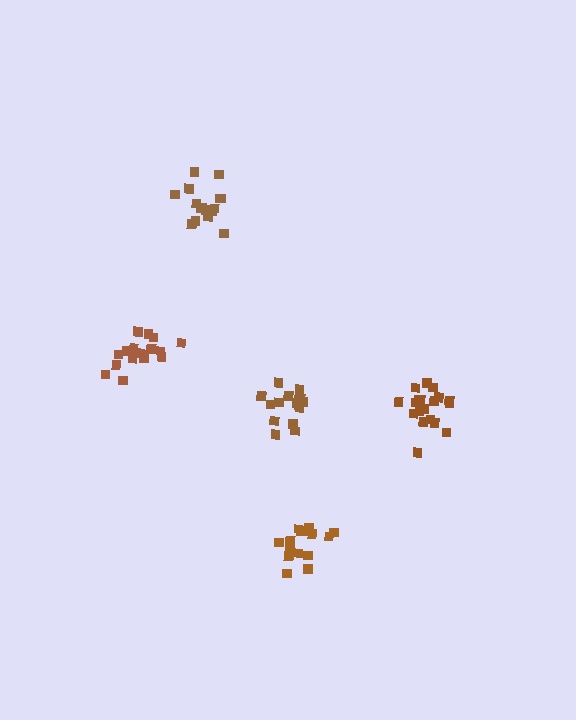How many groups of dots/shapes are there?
There are 5 groups.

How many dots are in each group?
Group 1: 15 dots, Group 2: 20 dots, Group 3: 15 dots, Group 4: 17 dots, Group 5: 19 dots (86 total).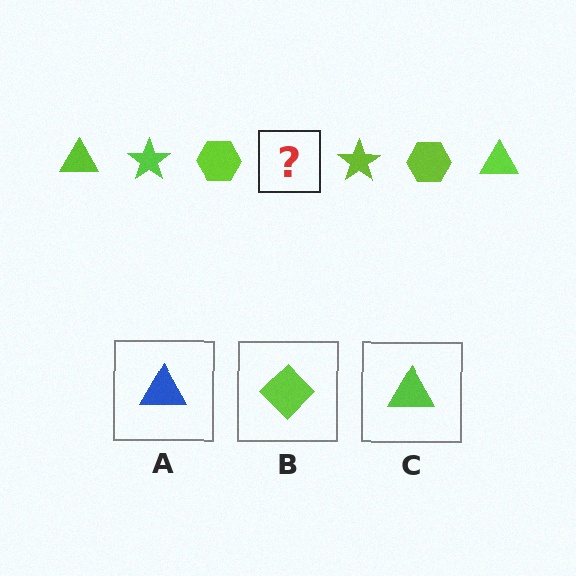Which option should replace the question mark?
Option C.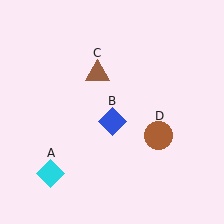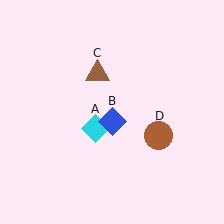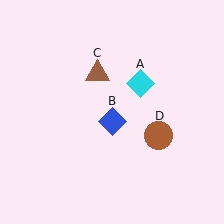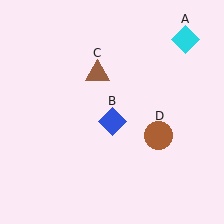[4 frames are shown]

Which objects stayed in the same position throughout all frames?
Blue diamond (object B) and brown triangle (object C) and brown circle (object D) remained stationary.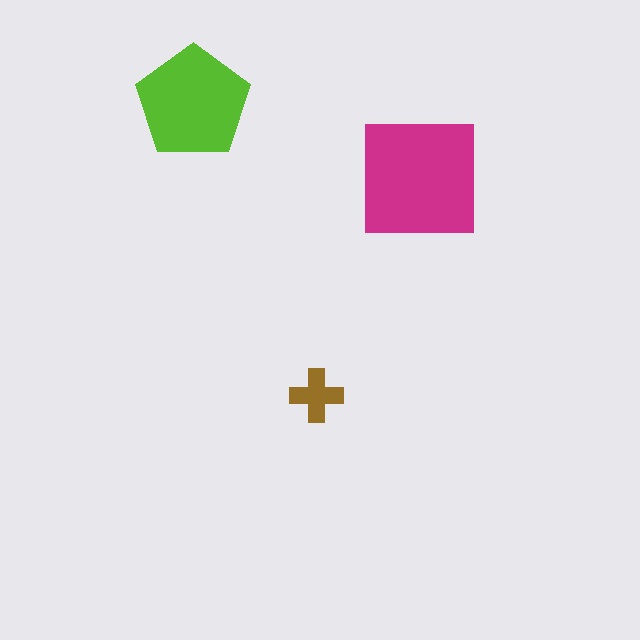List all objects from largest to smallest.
The magenta square, the lime pentagon, the brown cross.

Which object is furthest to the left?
The lime pentagon is leftmost.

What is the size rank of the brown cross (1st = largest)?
3rd.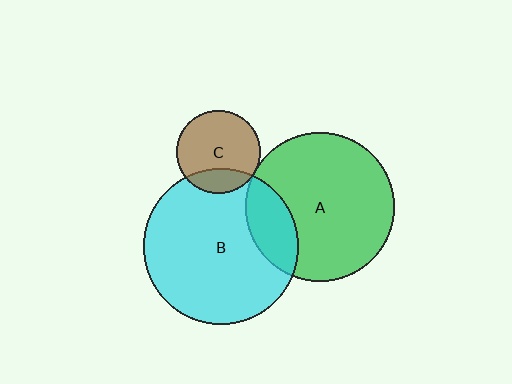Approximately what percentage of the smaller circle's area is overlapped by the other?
Approximately 20%.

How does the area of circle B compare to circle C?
Approximately 3.5 times.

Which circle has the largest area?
Circle B (cyan).